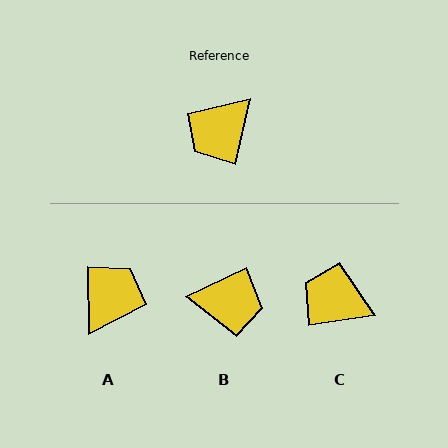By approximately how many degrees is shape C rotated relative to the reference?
Approximately 69 degrees clockwise.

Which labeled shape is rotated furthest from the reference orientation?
A, about 166 degrees away.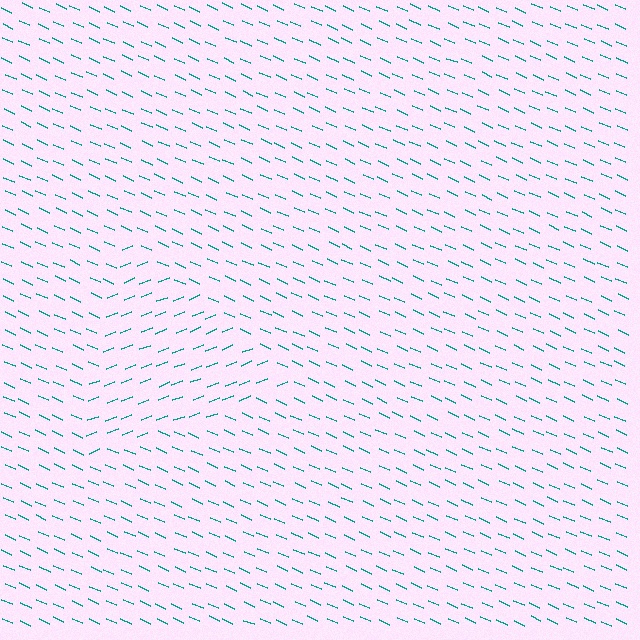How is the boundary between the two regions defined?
The boundary is defined purely by a change in line orientation (approximately 45 degrees difference). All lines are the same color and thickness.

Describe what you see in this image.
The image is filled with small teal line segments. A triangle region in the image has lines oriented differently from the surrounding lines, creating a visible texture boundary.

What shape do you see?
I see a triangle.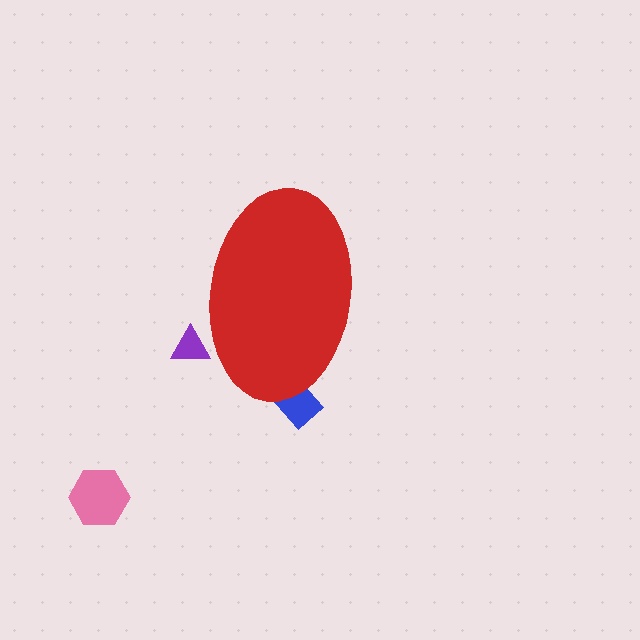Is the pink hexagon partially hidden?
No, the pink hexagon is fully visible.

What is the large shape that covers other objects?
A red ellipse.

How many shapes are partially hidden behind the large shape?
2 shapes are partially hidden.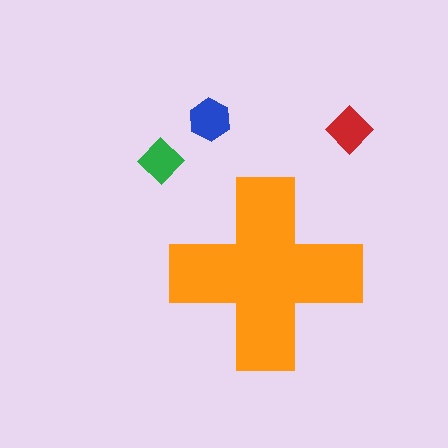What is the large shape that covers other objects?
An orange cross.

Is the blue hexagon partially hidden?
No, the blue hexagon is fully visible.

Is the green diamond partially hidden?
No, the green diamond is fully visible.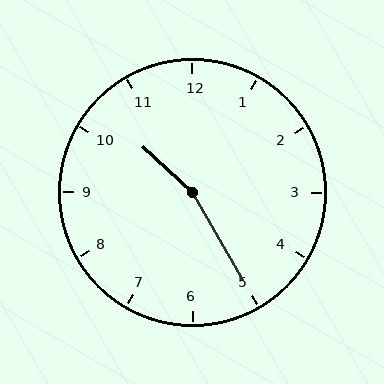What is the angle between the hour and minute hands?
Approximately 162 degrees.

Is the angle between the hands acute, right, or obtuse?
It is obtuse.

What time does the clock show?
10:25.